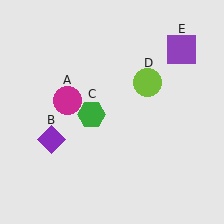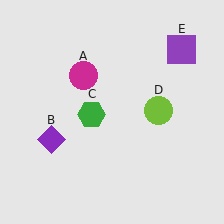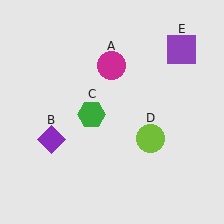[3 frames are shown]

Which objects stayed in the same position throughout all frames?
Purple diamond (object B) and green hexagon (object C) and purple square (object E) remained stationary.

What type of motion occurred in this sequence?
The magenta circle (object A), lime circle (object D) rotated clockwise around the center of the scene.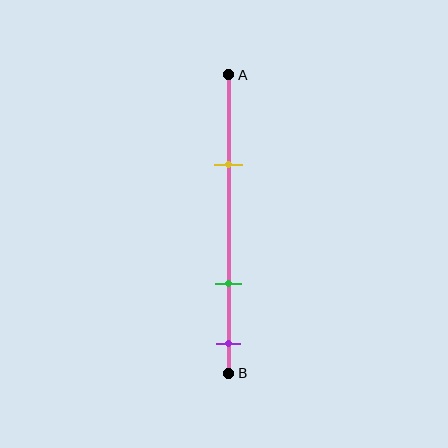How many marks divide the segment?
There are 3 marks dividing the segment.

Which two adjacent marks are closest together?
The green and purple marks are the closest adjacent pair.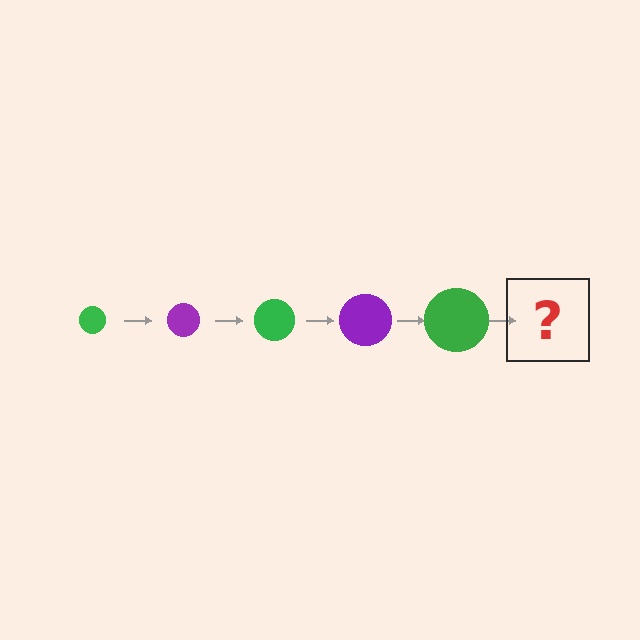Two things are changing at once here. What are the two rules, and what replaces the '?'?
The two rules are that the circle grows larger each step and the color cycles through green and purple. The '?' should be a purple circle, larger than the previous one.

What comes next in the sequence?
The next element should be a purple circle, larger than the previous one.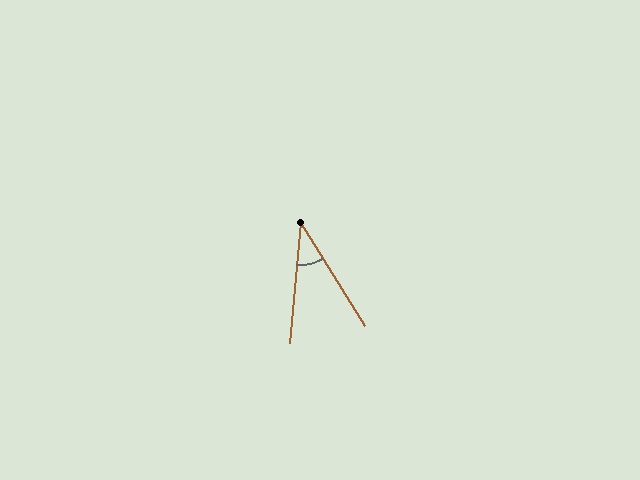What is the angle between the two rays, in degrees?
Approximately 37 degrees.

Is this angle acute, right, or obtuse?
It is acute.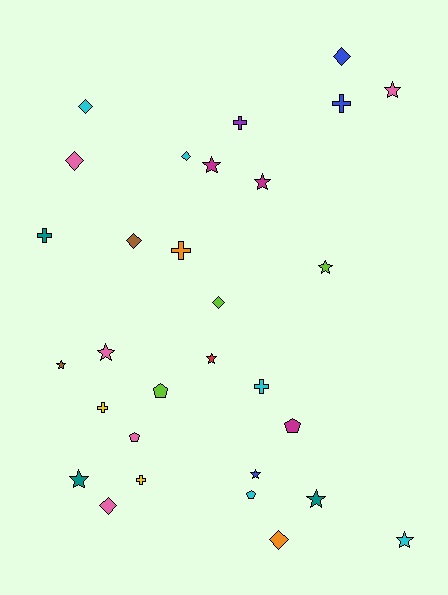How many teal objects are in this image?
There are 3 teal objects.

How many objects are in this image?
There are 30 objects.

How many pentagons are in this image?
There are 4 pentagons.